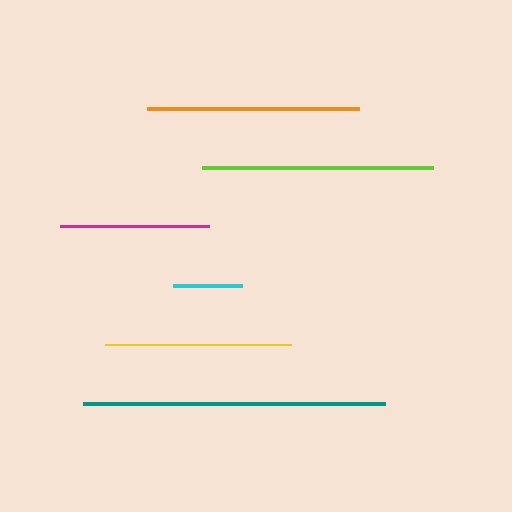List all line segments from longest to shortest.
From longest to shortest: teal, lime, orange, yellow, magenta, cyan.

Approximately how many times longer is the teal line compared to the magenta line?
The teal line is approximately 2.0 times the length of the magenta line.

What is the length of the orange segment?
The orange segment is approximately 211 pixels long.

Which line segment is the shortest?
The cyan line is the shortest at approximately 69 pixels.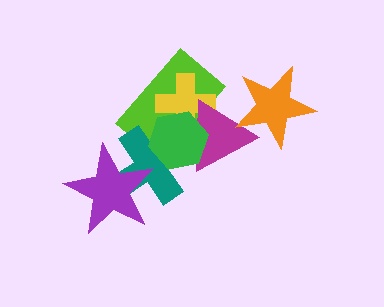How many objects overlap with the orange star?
1 object overlaps with the orange star.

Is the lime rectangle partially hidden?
Yes, it is partially covered by another shape.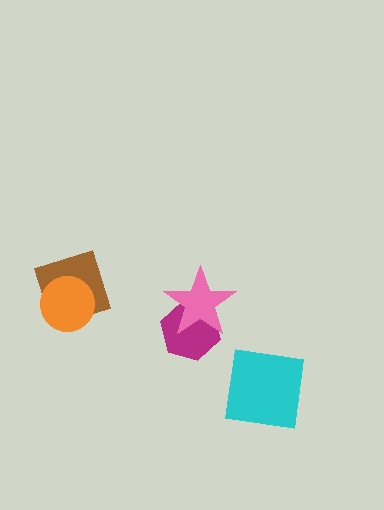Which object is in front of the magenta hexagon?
The pink star is in front of the magenta hexagon.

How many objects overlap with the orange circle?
1 object overlaps with the orange circle.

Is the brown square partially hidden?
Yes, it is partially covered by another shape.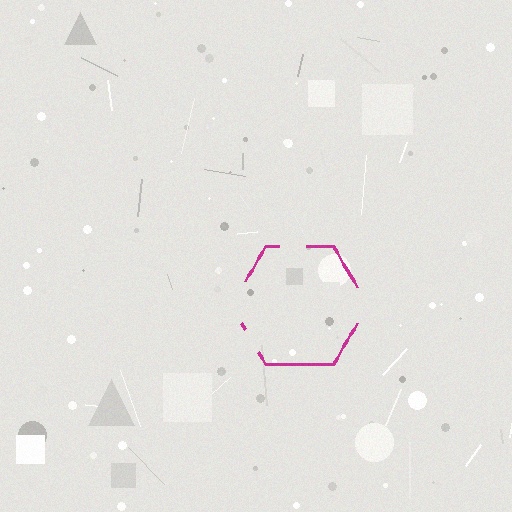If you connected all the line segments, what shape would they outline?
They would outline a hexagon.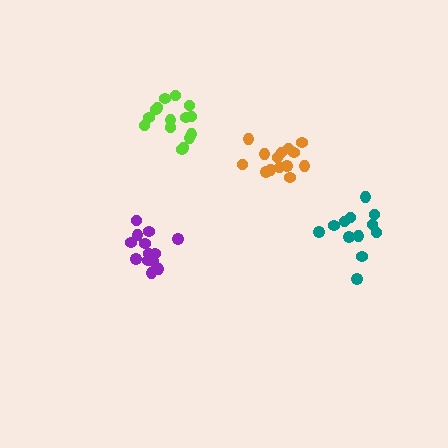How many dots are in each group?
Group 1: 14 dots, Group 2: 13 dots, Group 3: 12 dots, Group 4: 15 dots (54 total).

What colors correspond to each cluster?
The clusters are colored: orange, purple, teal, lime.